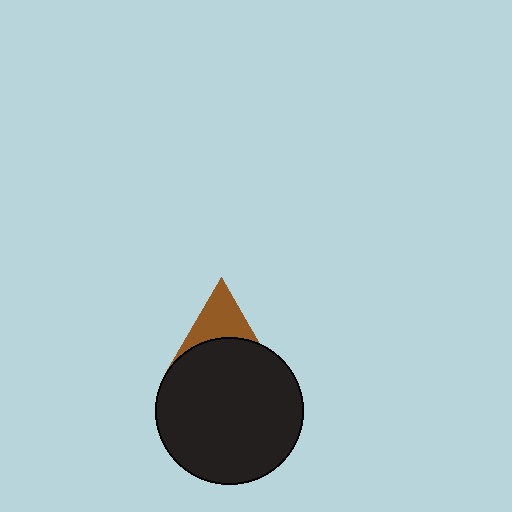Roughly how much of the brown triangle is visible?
About half of it is visible (roughly 46%).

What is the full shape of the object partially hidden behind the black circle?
The partially hidden object is a brown triangle.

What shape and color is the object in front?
The object in front is a black circle.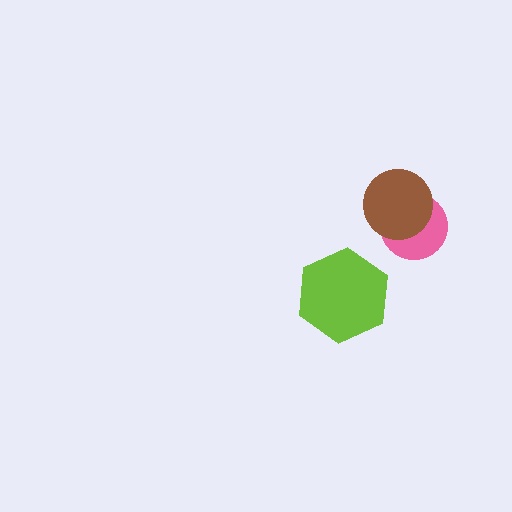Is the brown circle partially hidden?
No, no other shape covers it.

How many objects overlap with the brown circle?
1 object overlaps with the brown circle.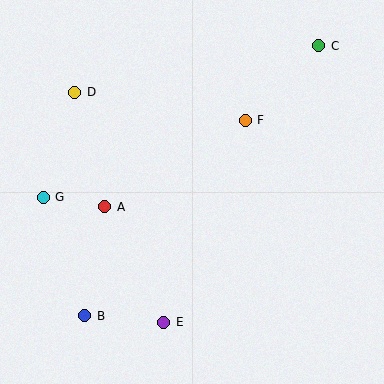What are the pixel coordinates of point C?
Point C is at (319, 46).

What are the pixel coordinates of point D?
Point D is at (75, 92).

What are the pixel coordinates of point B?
Point B is at (85, 316).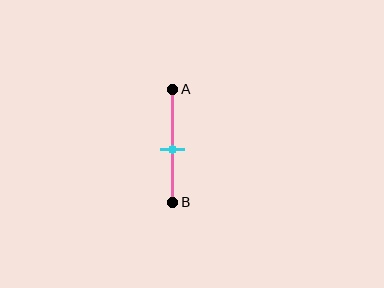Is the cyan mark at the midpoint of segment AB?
No, the mark is at about 55% from A, not at the 50% midpoint.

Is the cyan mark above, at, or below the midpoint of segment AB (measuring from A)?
The cyan mark is below the midpoint of segment AB.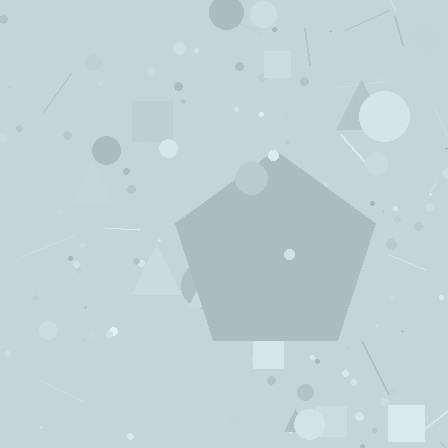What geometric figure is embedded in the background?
A pentagon is embedded in the background.